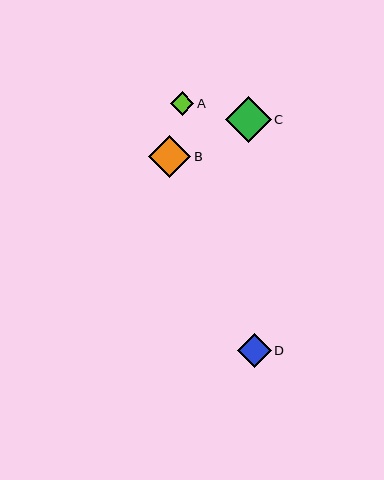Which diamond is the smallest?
Diamond A is the smallest with a size of approximately 24 pixels.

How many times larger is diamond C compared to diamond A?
Diamond C is approximately 1.9 times the size of diamond A.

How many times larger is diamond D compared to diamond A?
Diamond D is approximately 1.4 times the size of diamond A.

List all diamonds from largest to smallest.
From largest to smallest: C, B, D, A.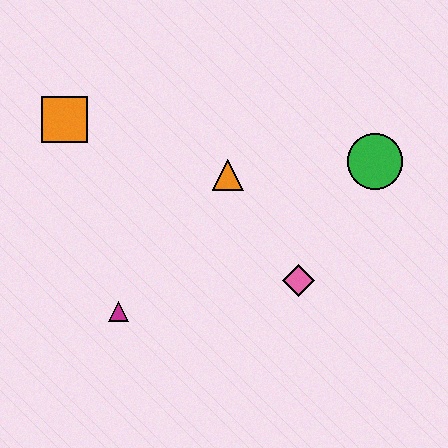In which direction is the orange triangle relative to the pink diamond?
The orange triangle is above the pink diamond.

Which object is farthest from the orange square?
The green circle is farthest from the orange square.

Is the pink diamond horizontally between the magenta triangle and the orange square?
No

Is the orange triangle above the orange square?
No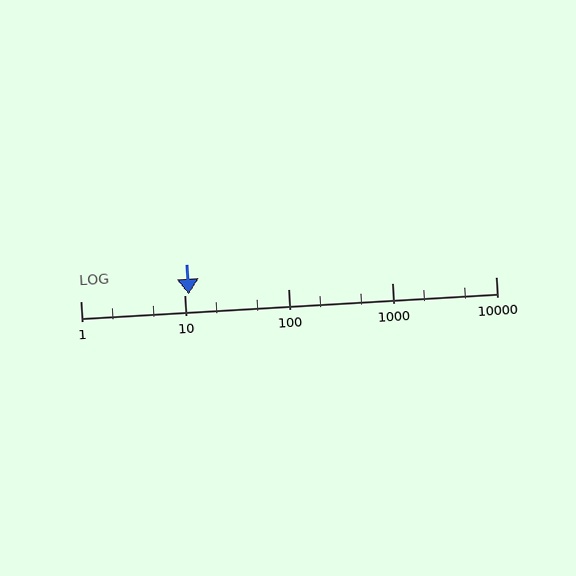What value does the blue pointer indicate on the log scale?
The pointer indicates approximately 11.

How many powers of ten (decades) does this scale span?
The scale spans 4 decades, from 1 to 10000.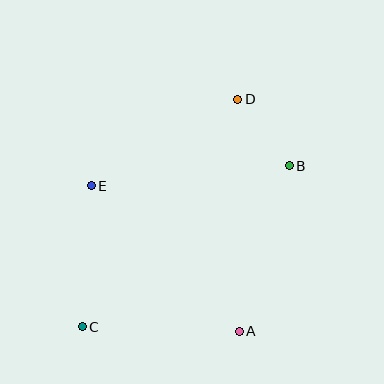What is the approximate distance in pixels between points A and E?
The distance between A and E is approximately 207 pixels.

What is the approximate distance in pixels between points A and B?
The distance between A and B is approximately 173 pixels.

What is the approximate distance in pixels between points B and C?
The distance between B and C is approximately 262 pixels.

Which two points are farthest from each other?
Points C and D are farthest from each other.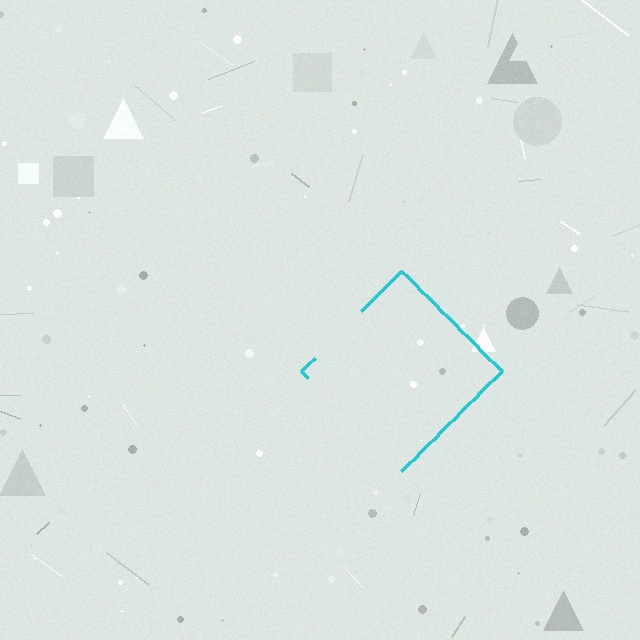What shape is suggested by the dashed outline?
The dashed outline suggests a diamond.